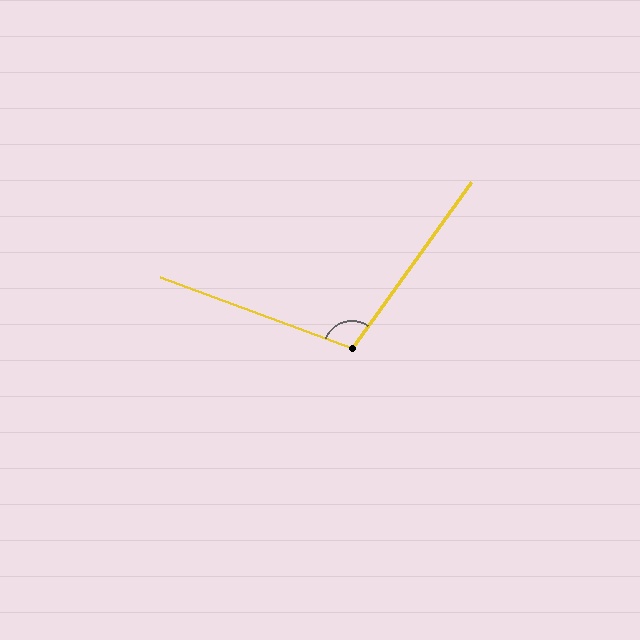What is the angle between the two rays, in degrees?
Approximately 105 degrees.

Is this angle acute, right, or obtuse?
It is obtuse.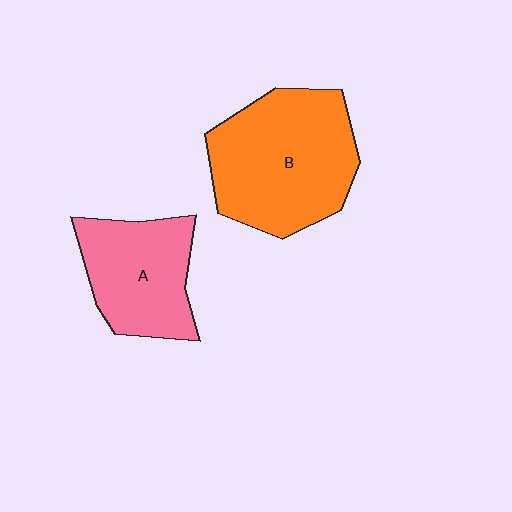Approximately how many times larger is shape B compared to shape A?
Approximately 1.5 times.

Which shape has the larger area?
Shape B (orange).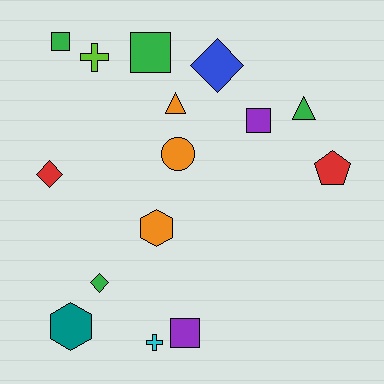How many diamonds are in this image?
There are 3 diamonds.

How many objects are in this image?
There are 15 objects.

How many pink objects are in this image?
There are no pink objects.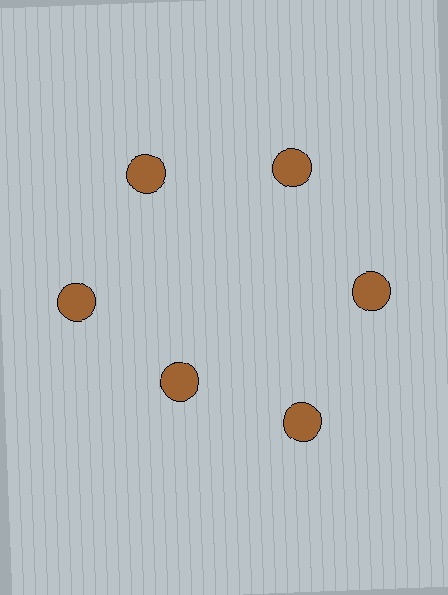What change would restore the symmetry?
The symmetry would be restored by moving it outward, back onto the ring so that all 6 circles sit at equal angles and equal distance from the center.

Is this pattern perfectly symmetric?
No. The 6 brown circles are arranged in a ring, but one element near the 7 o'clock position is pulled inward toward the center, breaking the 6-fold rotational symmetry.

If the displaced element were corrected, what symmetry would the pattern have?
It would have 6-fold rotational symmetry — the pattern would map onto itself every 60 degrees.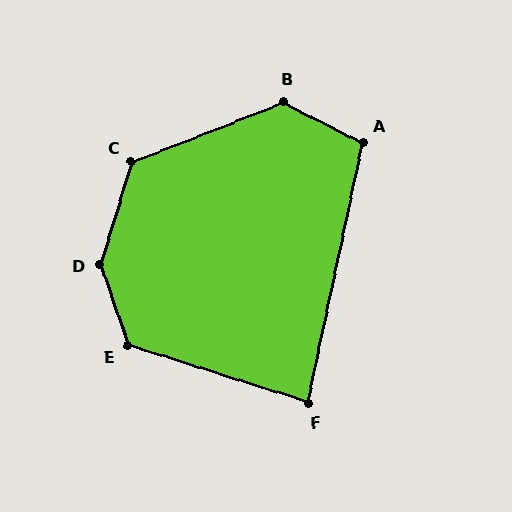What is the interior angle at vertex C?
Approximately 128 degrees (obtuse).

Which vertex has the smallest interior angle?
F, at approximately 84 degrees.